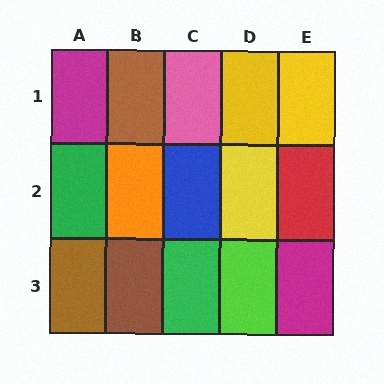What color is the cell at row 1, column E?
Yellow.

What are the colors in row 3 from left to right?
Brown, brown, green, lime, magenta.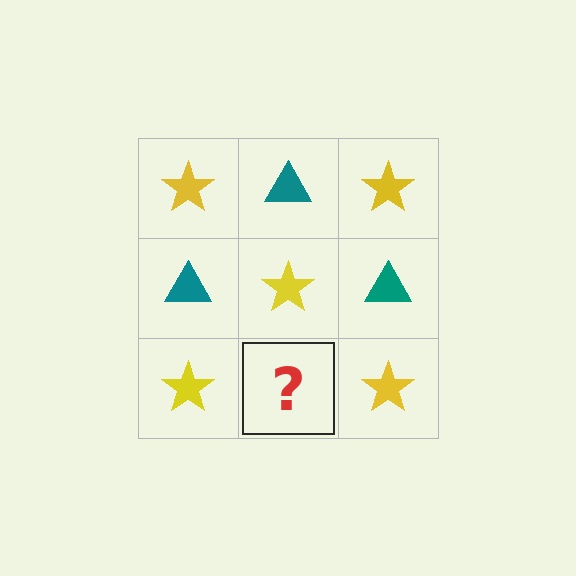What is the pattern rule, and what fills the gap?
The rule is that it alternates yellow star and teal triangle in a checkerboard pattern. The gap should be filled with a teal triangle.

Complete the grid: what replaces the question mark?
The question mark should be replaced with a teal triangle.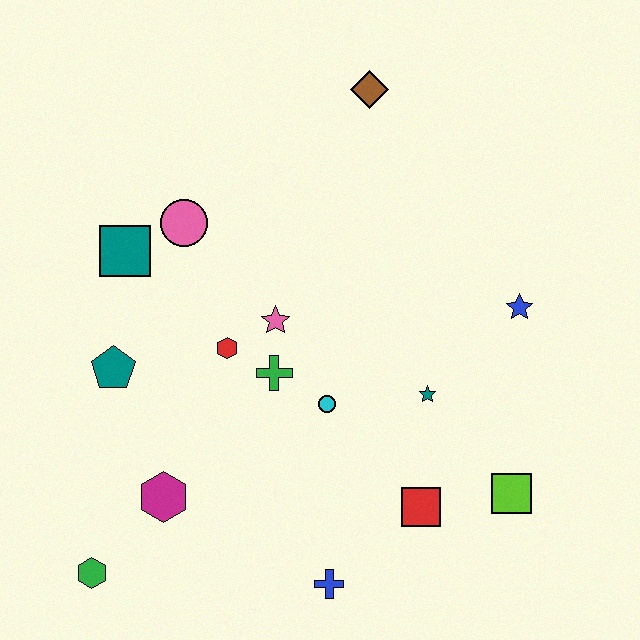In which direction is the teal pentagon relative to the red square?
The teal pentagon is to the left of the red square.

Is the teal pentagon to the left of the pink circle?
Yes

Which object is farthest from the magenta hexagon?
The brown diamond is farthest from the magenta hexagon.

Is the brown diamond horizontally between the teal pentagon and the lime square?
Yes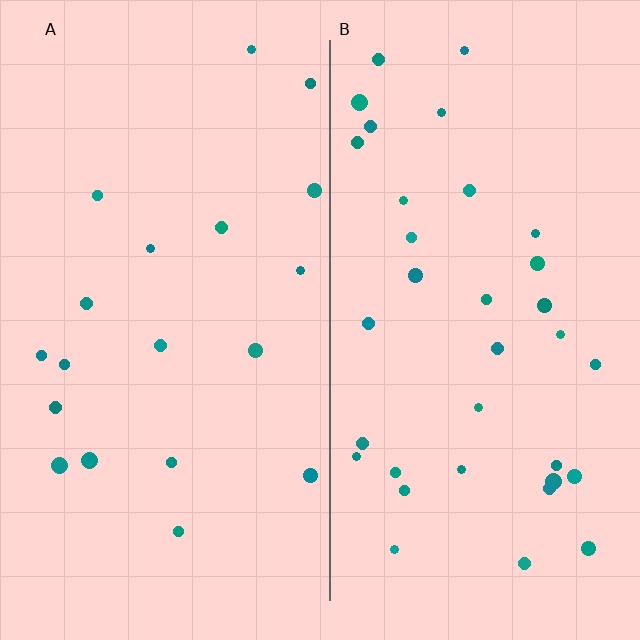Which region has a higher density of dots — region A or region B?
B (the right).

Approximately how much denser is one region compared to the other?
Approximately 1.8× — region B over region A.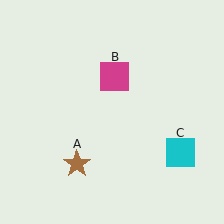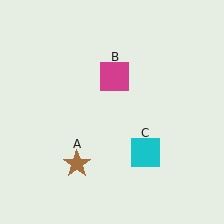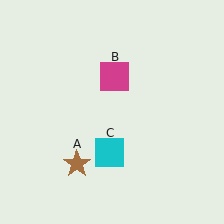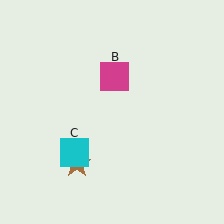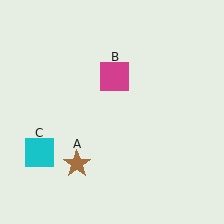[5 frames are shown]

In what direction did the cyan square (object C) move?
The cyan square (object C) moved left.